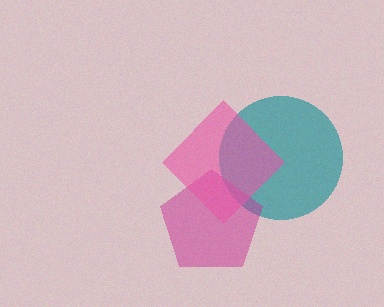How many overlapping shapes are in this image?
There are 3 overlapping shapes in the image.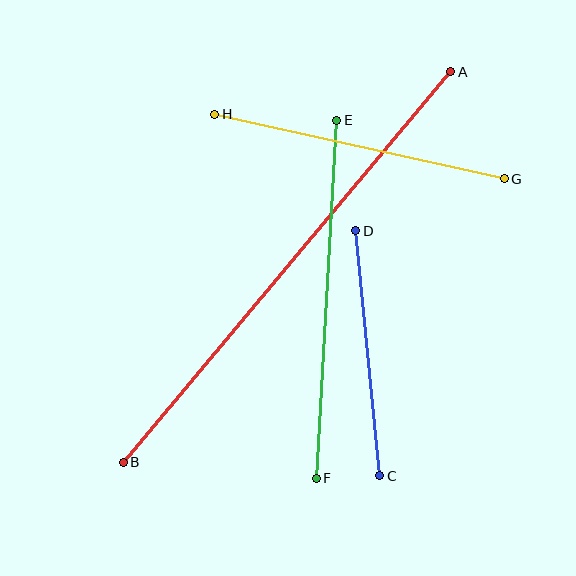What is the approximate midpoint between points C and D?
The midpoint is at approximately (368, 353) pixels.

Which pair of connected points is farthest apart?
Points A and B are farthest apart.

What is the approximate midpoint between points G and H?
The midpoint is at approximately (360, 147) pixels.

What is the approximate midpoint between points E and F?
The midpoint is at approximately (326, 299) pixels.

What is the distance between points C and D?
The distance is approximately 246 pixels.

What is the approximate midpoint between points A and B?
The midpoint is at approximately (287, 267) pixels.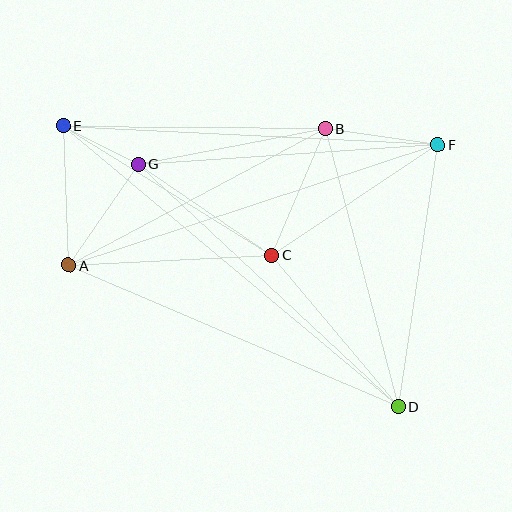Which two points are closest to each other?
Points E and G are closest to each other.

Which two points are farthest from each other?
Points D and E are farthest from each other.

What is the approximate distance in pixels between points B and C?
The distance between B and C is approximately 138 pixels.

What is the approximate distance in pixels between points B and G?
The distance between B and G is approximately 191 pixels.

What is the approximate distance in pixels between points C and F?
The distance between C and F is approximately 200 pixels.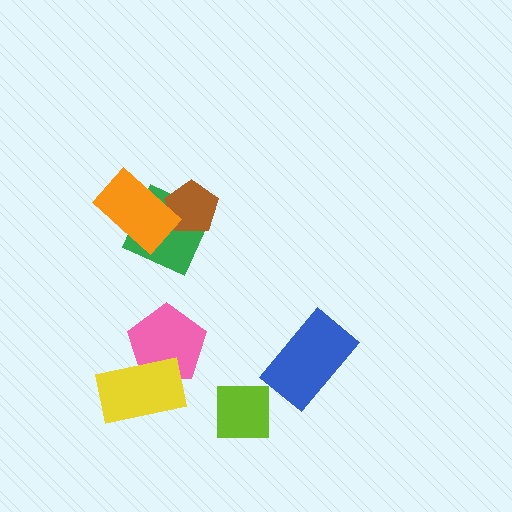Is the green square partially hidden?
Yes, it is partially covered by another shape.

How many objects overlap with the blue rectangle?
0 objects overlap with the blue rectangle.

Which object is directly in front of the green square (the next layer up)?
The brown pentagon is directly in front of the green square.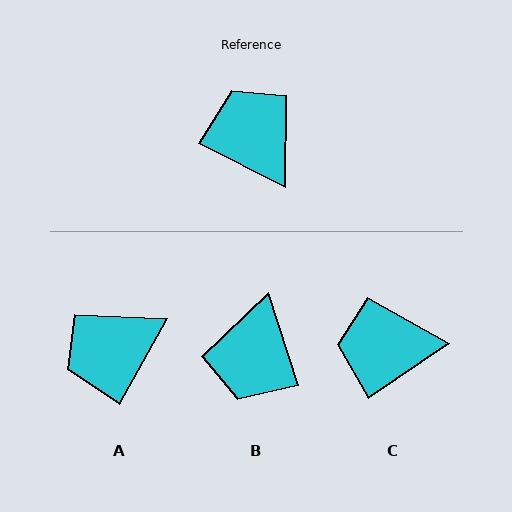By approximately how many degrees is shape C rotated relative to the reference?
Approximately 62 degrees counter-clockwise.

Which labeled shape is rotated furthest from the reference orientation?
B, about 135 degrees away.